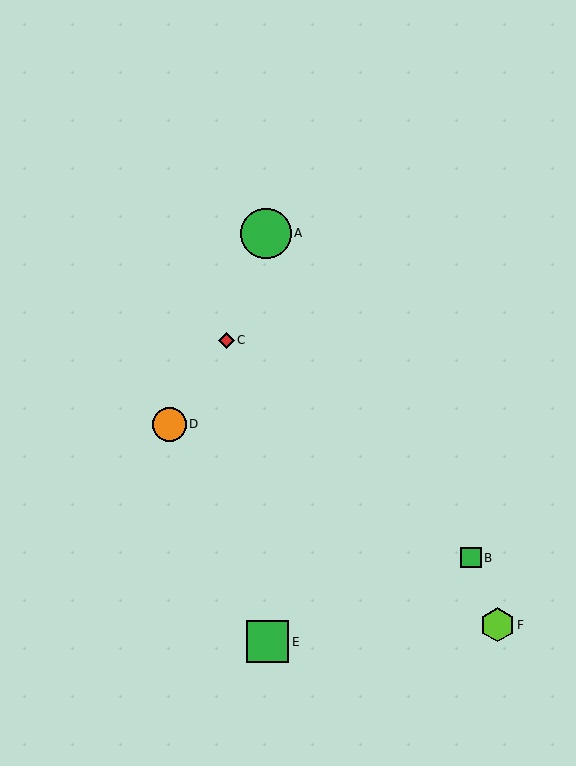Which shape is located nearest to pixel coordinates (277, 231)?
The green circle (labeled A) at (266, 233) is nearest to that location.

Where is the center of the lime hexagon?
The center of the lime hexagon is at (497, 625).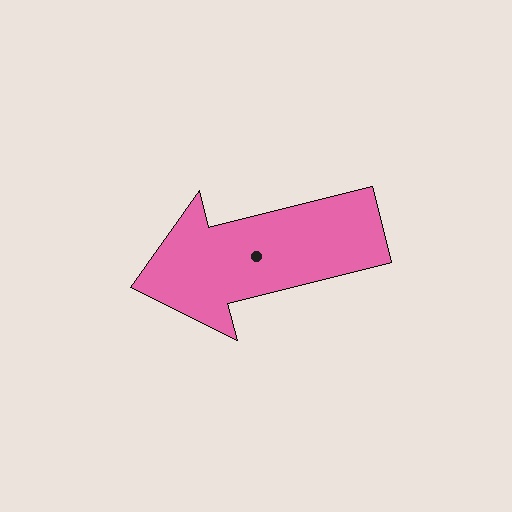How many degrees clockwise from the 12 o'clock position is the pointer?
Approximately 256 degrees.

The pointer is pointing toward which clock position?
Roughly 9 o'clock.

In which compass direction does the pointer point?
West.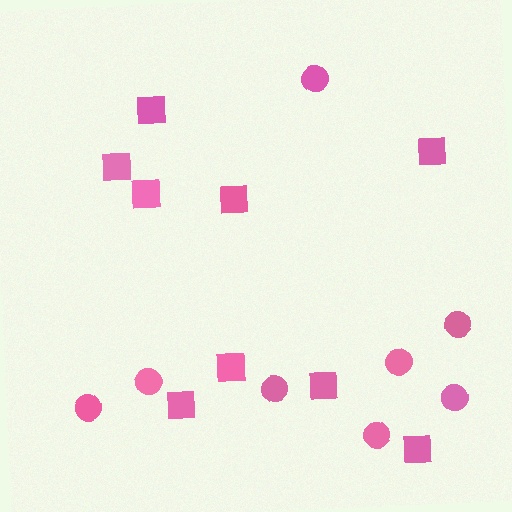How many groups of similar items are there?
There are 2 groups: one group of squares (9) and one group of circles (8).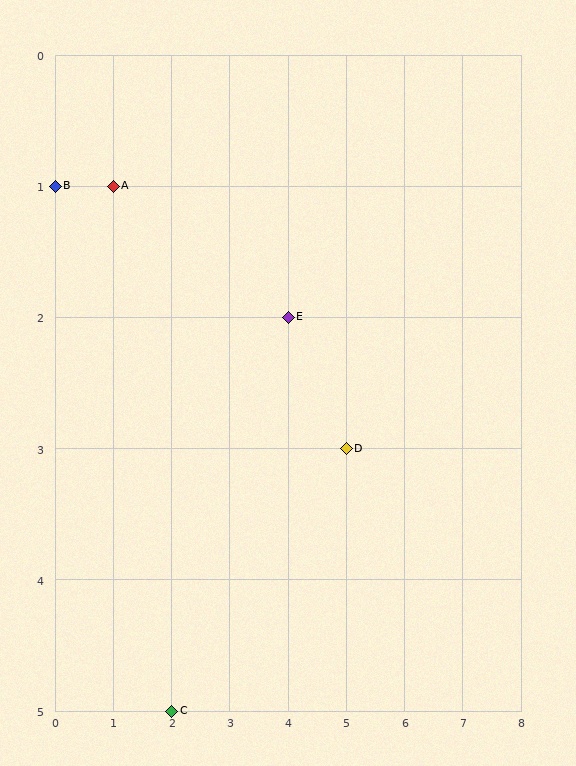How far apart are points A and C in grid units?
Points A and C are 1 column and 4 rows apart (about 4.1 grid units diagonally).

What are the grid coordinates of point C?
Point C is at grid coordinates (2, 5).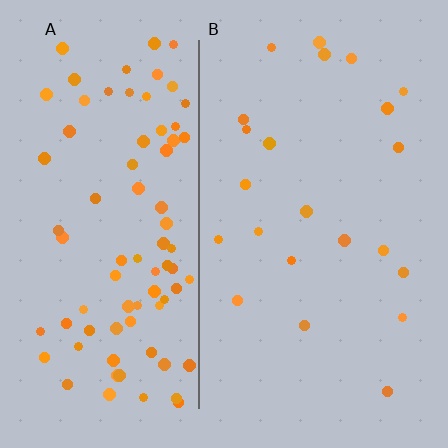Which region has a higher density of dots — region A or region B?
A (the left).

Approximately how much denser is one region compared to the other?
Approximately 3.8× — region A over region B.